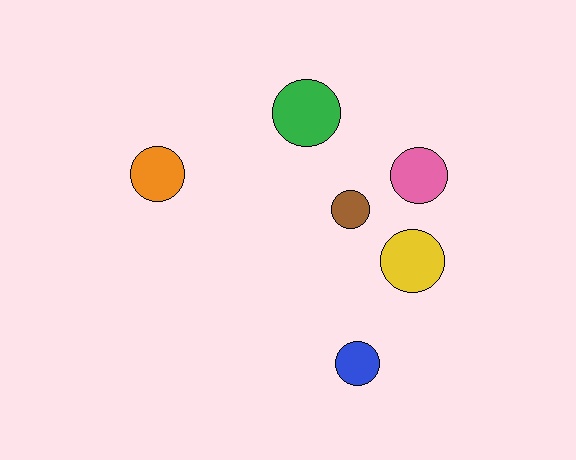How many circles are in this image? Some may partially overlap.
There are 6 circles.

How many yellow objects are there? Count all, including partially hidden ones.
There is 1 yellow object.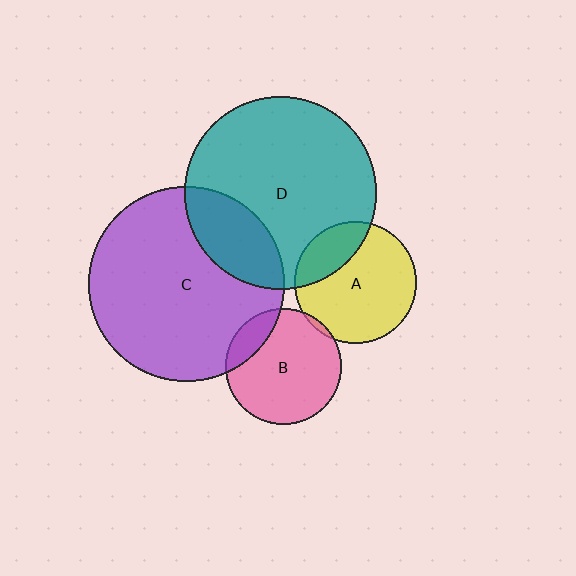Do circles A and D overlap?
Yes.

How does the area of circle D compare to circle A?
Approximately 2.5 times.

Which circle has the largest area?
Circle C (purple).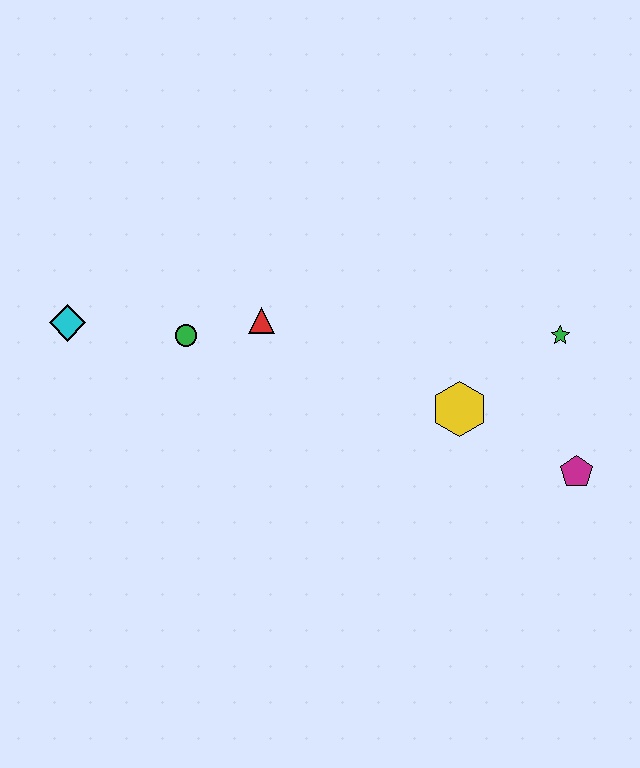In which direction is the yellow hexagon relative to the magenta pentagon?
The yellow hexagon is to the left of the magenta pentagon.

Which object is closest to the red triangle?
The green circle is closest to the red triangle.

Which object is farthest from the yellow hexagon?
The cyan diamond is farthest from the yellow hexagon.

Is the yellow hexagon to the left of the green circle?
No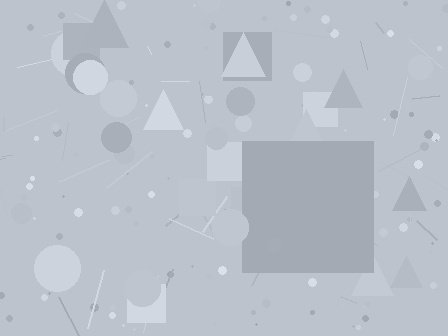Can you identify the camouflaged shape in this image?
The camouflaged shape is a square.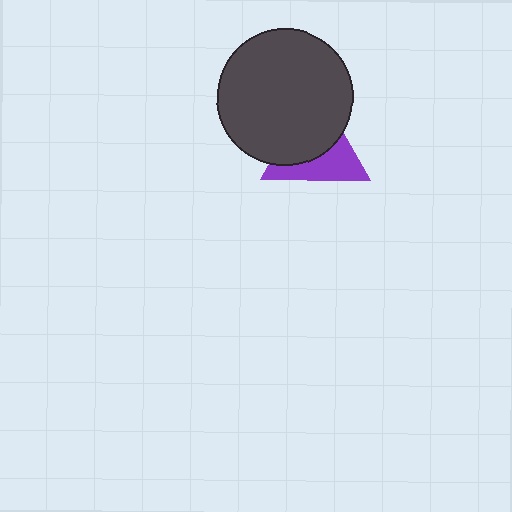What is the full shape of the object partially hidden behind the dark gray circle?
The partially hidden object is a purple triangle.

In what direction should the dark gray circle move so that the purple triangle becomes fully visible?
The dark gray circle should move toward the upper-left. That is the shortest direction to clear the overlap and leave the purple triangle fully visible.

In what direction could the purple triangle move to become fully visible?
The purple triangle could move toward the lower-right. That would shift it out from behind the dark gray circle entirely.